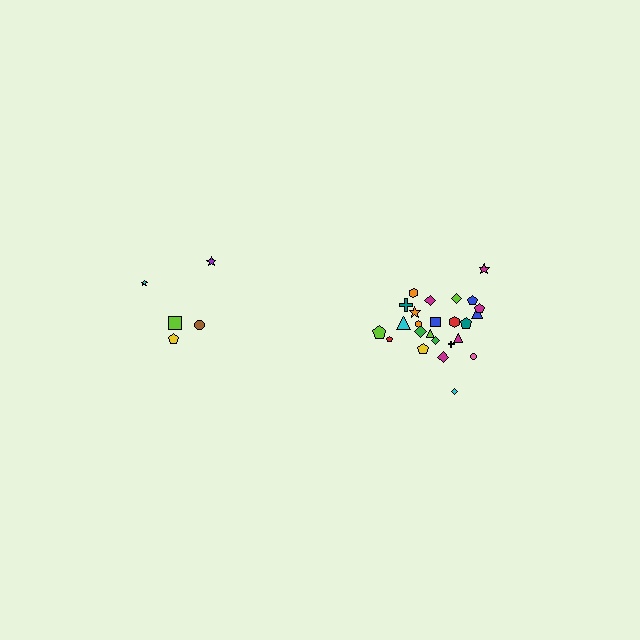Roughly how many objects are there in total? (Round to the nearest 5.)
Roughly 30 objects in total.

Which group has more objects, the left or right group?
The right group.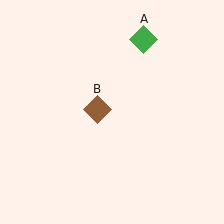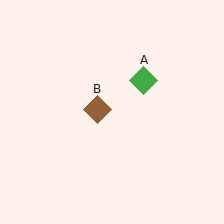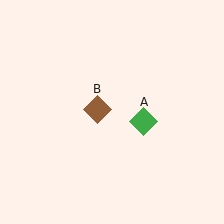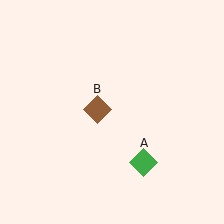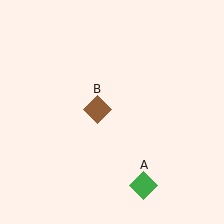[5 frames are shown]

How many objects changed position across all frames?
1 object changed position: green diamond (object A).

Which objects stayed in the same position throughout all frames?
Brown diamond (object B) remained stationary.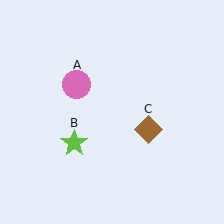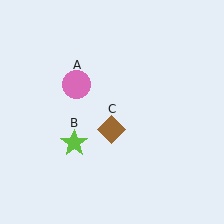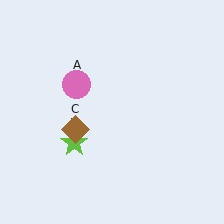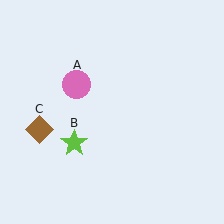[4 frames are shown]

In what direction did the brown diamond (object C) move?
The brown diamond (object C) moved left.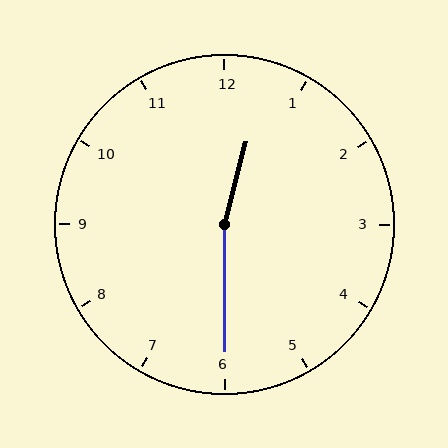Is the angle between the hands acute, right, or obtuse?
It is obtuse.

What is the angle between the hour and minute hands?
Approximately 165 degrees.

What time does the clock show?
12:30.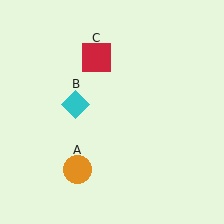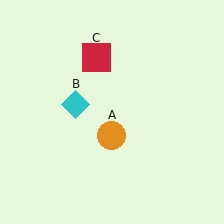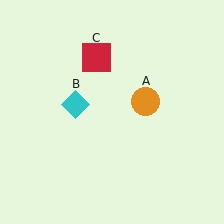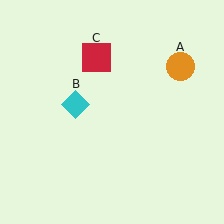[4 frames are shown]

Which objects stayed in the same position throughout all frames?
Cyan diamond (object B) and red square (object C) remained stationary.